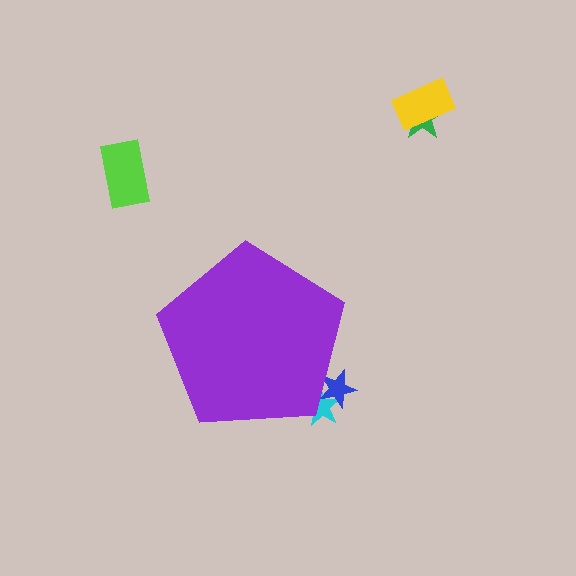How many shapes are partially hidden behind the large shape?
2 shapes are partially hidden.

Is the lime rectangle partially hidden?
No, the lime rectangle is fully visible.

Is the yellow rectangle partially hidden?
No, the yellow rectangle is fully visible.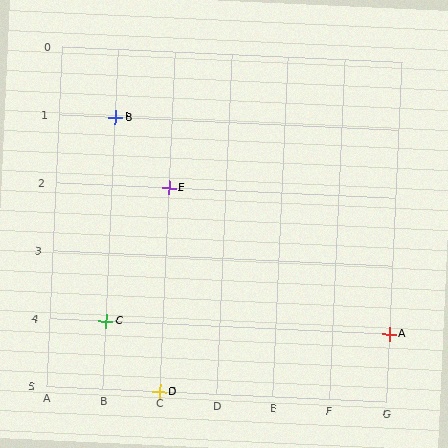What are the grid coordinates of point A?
Point A is at grid coordinates (G, 4).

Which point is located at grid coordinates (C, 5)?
Point D is at (C, 5).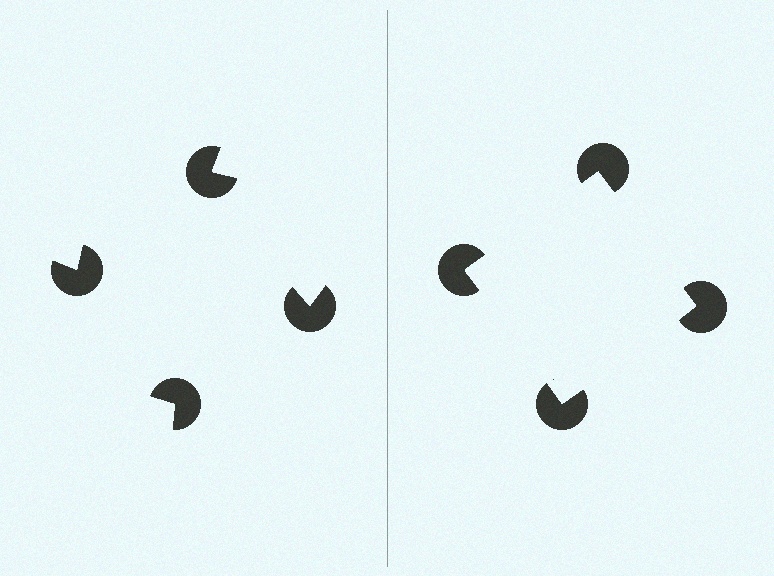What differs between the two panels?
The pac-man discs are positioned identically on both sides; only the wedge orientations differ. On the right they align to a square; on the left they are misaligned.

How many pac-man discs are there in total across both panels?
8 — 4 on each side.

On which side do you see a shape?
An illusory square appears on the right side. On the left side the wedge cuts are rotated, so no coherent shape forms.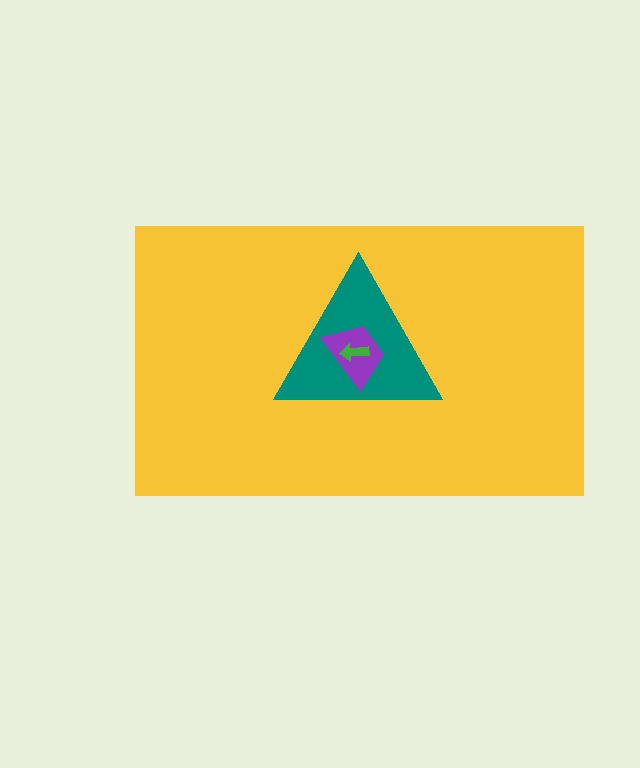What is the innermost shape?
The green arrow.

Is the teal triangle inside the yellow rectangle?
Yes.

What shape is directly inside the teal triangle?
The purple trapezoid.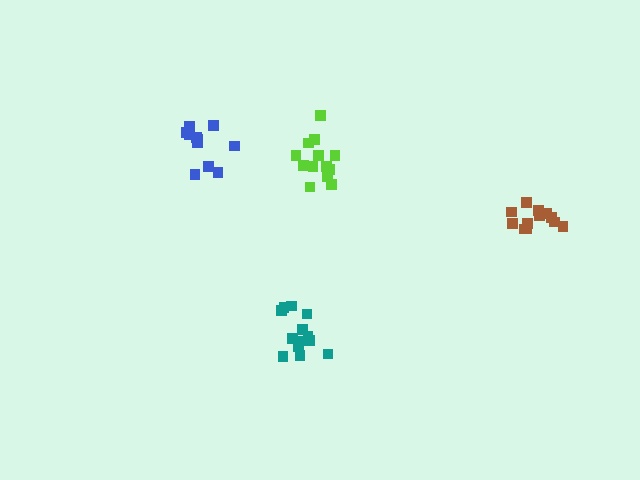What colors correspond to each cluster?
The clusters are colored: brown, blue, lime, teal.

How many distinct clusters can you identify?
There are 4 distinct clusters.